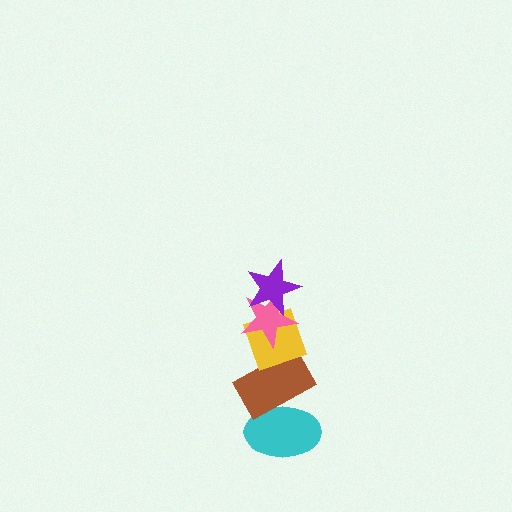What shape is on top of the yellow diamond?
The pink star is on top of the yellow diamond.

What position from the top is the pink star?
The pink star is 2nd from the top.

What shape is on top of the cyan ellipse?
The brown rectangle is on top of the cyan ellipse.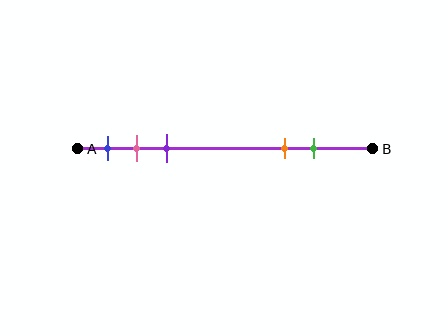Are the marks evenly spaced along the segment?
No, the marks are not evenly spaced.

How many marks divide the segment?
There are 5 marks dividing the segment.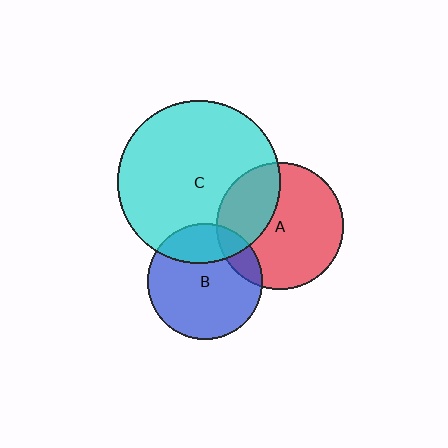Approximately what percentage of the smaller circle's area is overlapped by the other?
Approximately 15%.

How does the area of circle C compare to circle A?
Approximately 1.6 times.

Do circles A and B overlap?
Yes.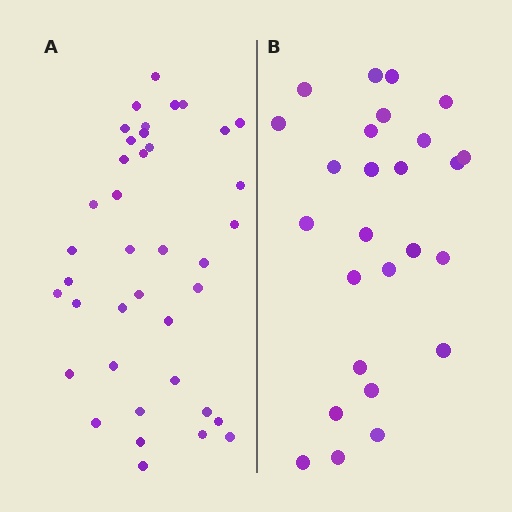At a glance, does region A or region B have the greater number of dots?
Region A (the left region) has more dots.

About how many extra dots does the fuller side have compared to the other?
Region A has approximately 15 more dots than region B.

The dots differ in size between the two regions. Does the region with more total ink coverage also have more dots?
No. Region B has more total ink coverage because its dots are larger, but region A actually contains more individual dots. Total area can be misleading — the number of items is what matters here.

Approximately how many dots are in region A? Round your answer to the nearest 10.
About 40 dots. (The exact count is 39, which rounds to 40.)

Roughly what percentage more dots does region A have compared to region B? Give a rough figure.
About 50% more.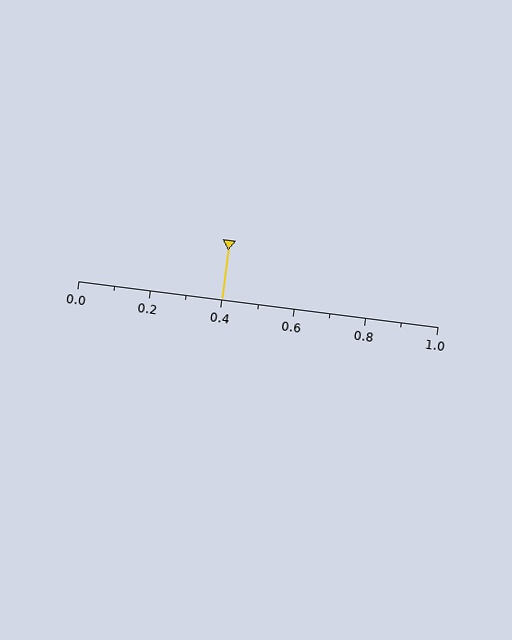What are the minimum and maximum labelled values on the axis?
The axis runs from 0.0 to 1.0.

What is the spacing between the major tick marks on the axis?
The major ticks are spaced 0.2 apart.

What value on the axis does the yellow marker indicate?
The marker indicates approximately 0.4.